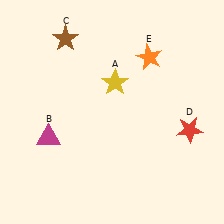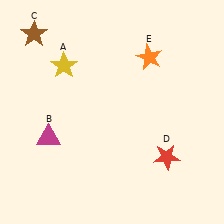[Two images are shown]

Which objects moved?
The objects that moved are: the yellow star (A), the brown star (C), the red star (D).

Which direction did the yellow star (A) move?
The yellow star (A) moved left.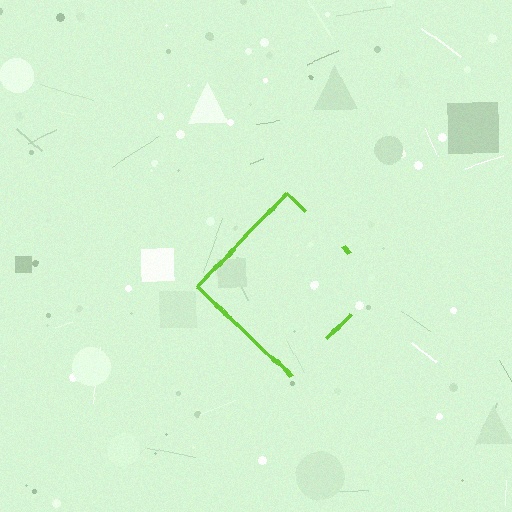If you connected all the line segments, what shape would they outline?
They would outline a diamond.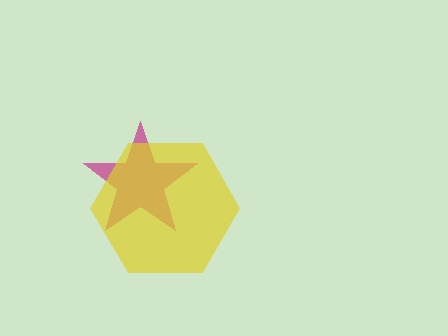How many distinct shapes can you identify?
There are 2 distinct shapes: a magenta star, a yellow hexagon.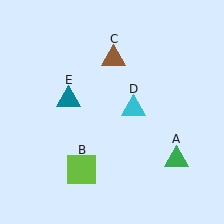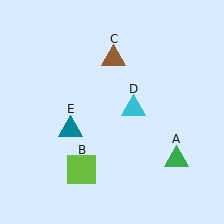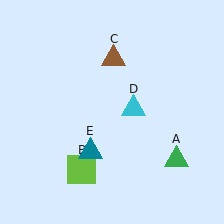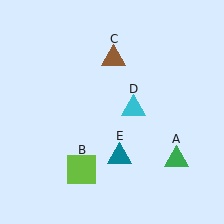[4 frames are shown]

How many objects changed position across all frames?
1 object changed position: teal triangle (object E).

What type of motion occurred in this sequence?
The teal triangle (object E) rotated counterclockwise around the center of the scene.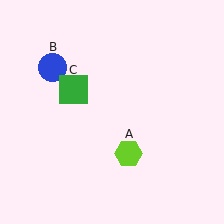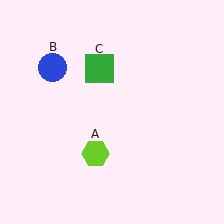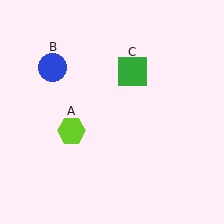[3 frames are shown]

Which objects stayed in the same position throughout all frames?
Blue circle (object B) remained stationary.